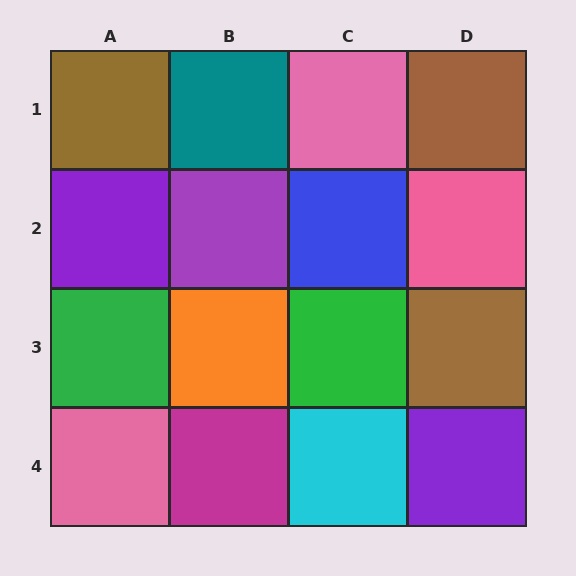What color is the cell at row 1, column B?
Teal.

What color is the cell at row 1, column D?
Brown.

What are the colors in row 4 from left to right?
Pink, magenta, cyan, purple.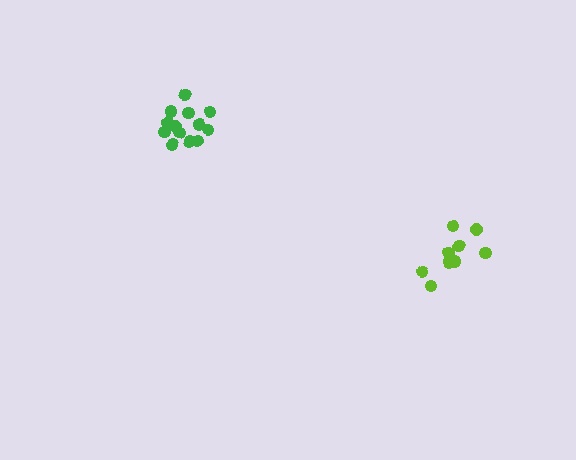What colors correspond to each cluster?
The clusters are colored: green, lime.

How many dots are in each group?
Group 1: 13 dots, Group 2: 9 dots (22 total).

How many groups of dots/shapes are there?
There are 2 groups.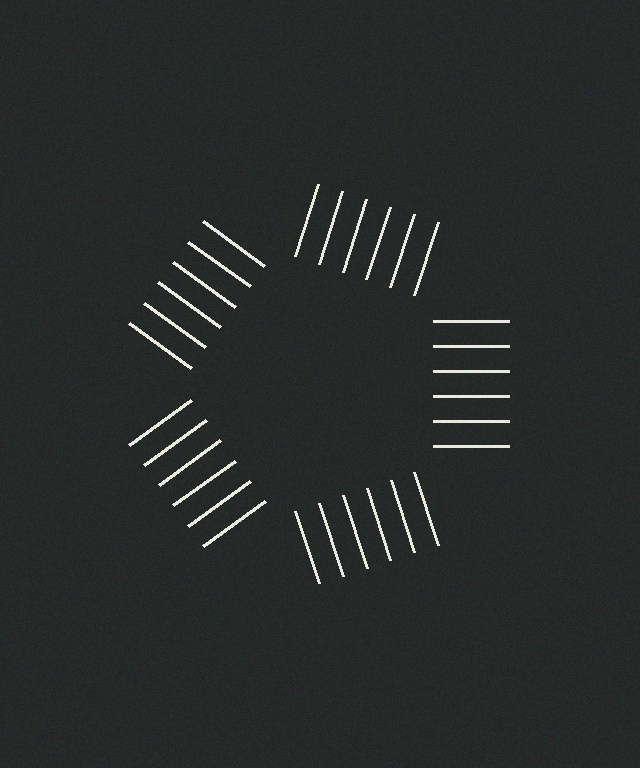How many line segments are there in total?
30 — 6 along each of the 5 edges.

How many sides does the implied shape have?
5 sides — the line-ends trace a pentagon.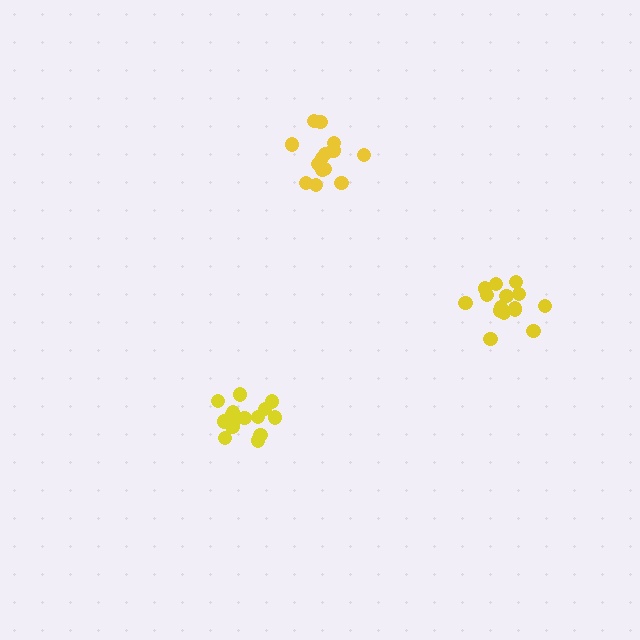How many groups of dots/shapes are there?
There are 3 groups.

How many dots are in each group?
Group 1: 14 dots, Group 2: 15 dots, Group 3: 15 dots (44 total).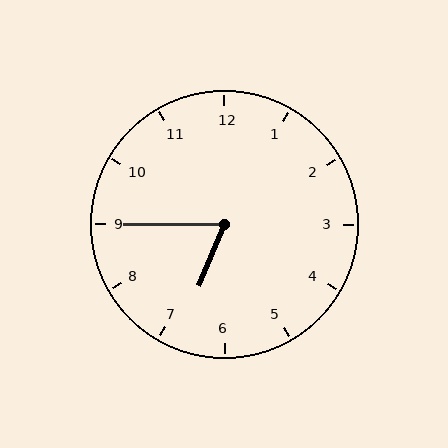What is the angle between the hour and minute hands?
Approximately 68 degrees.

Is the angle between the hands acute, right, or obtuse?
It is acute.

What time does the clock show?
6:45.